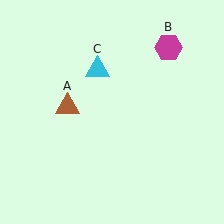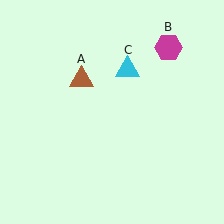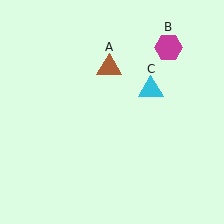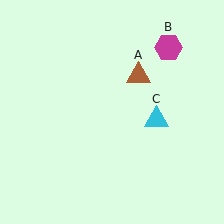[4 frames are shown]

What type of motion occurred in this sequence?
The brown triangle (object A), cyan triangle (object C) rotated clockwise around the center of the scene.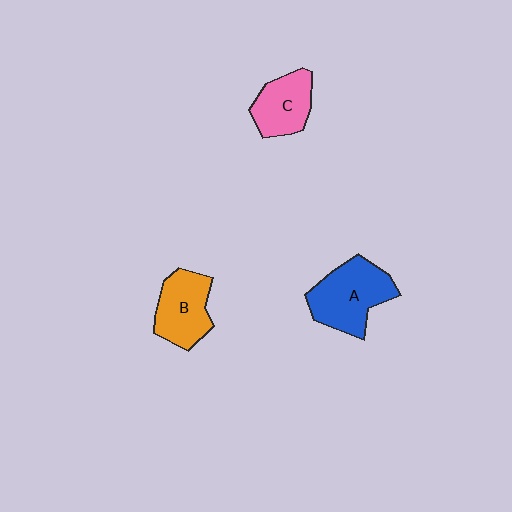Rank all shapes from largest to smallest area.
From largest to smallest: A (blue), B (orange), C (pink).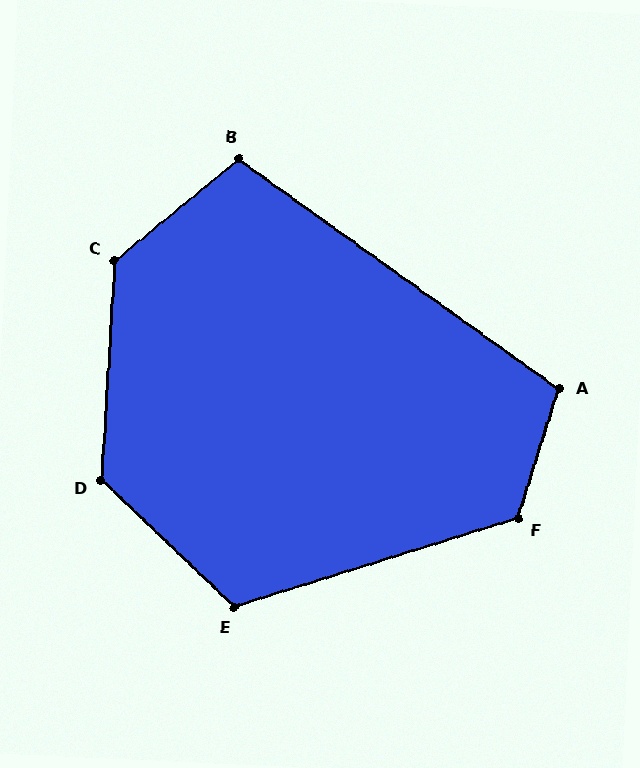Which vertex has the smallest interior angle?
B, at approximately 105 degrees.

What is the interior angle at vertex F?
Approximately 125 degrees (obtuse).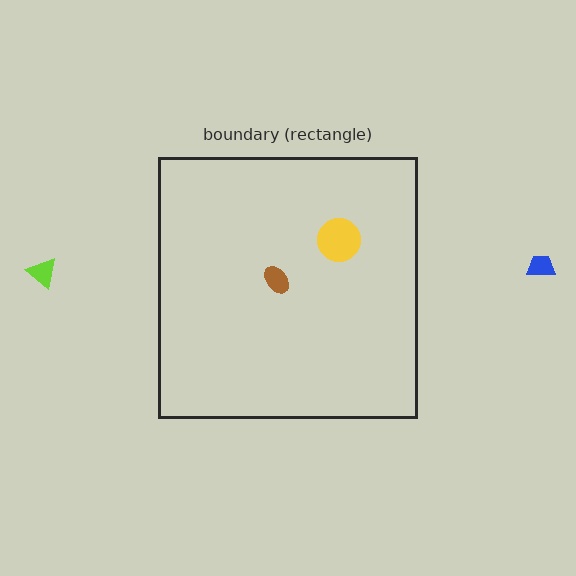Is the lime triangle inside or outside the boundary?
Outside.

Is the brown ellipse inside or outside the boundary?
Inside.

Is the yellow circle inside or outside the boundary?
Inside.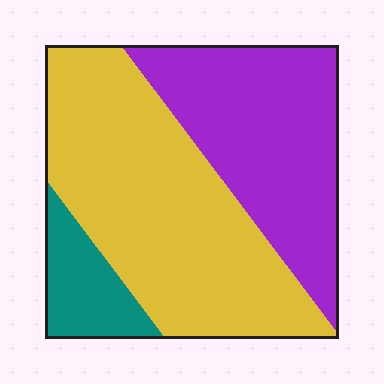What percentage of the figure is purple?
Purple covers 37% of the figure.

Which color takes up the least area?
Teal, at roughly 10%.